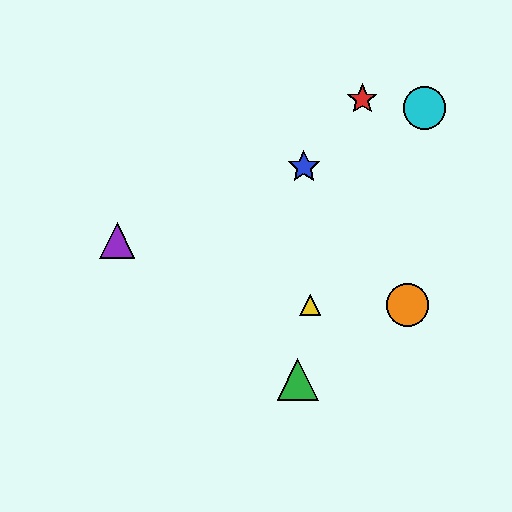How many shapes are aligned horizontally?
2 shapes (the yellow triangle, the orange circle) are aligned horizontally.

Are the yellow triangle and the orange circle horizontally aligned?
Yes, both are at y≈305.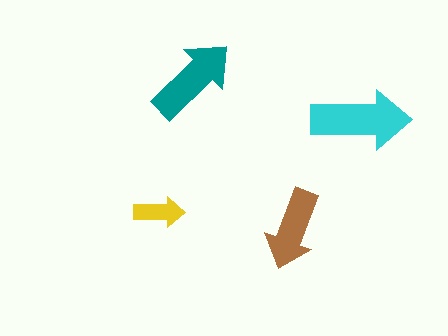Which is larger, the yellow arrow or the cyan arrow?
The cyan one.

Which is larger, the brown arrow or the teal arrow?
The teal one.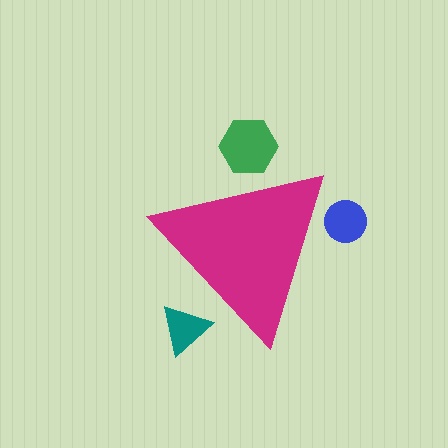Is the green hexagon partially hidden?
Yes, the green hexagon is partially hidden behind the magenta triangle.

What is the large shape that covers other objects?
A magenta triangle.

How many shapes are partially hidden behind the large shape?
3 shapes are partially hidden.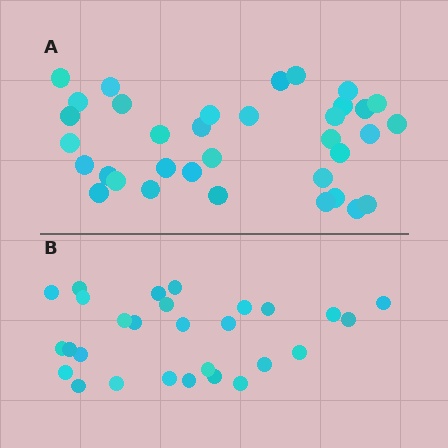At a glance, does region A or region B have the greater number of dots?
Region A (the top region) has more dots.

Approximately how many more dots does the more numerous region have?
Region A has roughly 8 or so more dots than region B.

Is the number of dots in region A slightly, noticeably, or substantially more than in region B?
Region A has noticeably more, but not dramatically so. The ratio is roughly 1.2 to 1.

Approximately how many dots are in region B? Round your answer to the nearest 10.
About 30 dots. (The exact count is 28, which rounds to 30.)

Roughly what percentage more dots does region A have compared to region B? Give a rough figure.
About 25% more.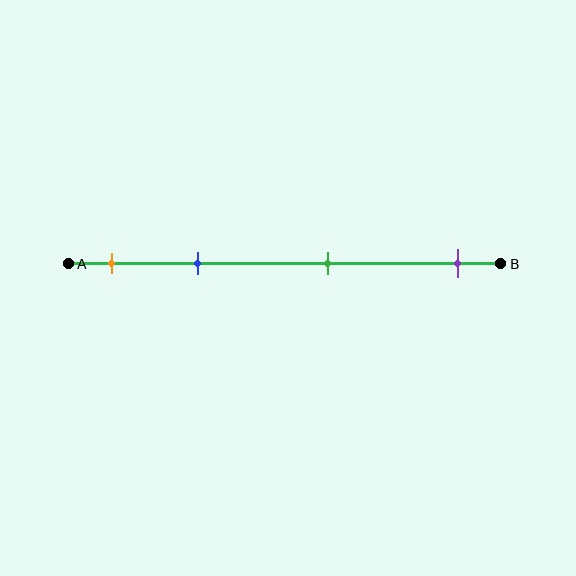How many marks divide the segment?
There are 4 marks dividing the segment.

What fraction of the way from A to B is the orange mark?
The orange mark is approximately 10% (0.1) of the way from A to B.